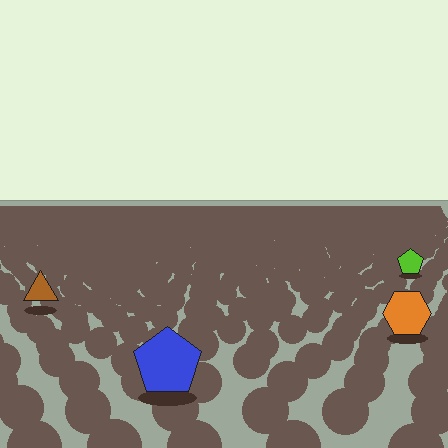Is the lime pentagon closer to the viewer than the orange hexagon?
No. The orange hexagon is closer — you can tell from the texture gradient: the ground texture is coarser near it.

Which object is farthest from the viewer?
The lime pentagon is farthest from the viewer. It appears smaller and the ground texture around it is denser.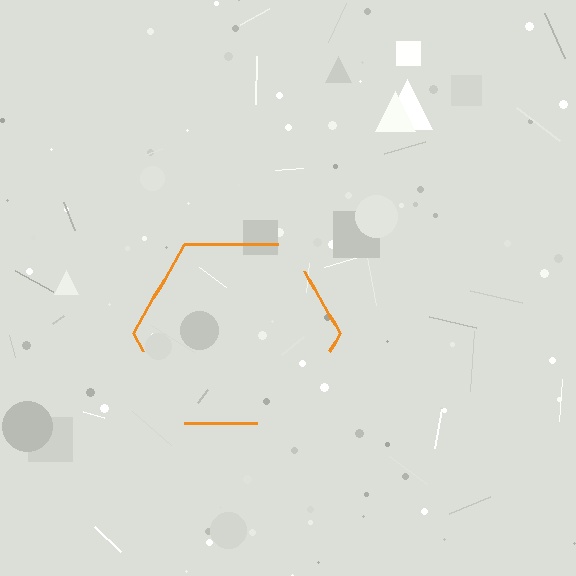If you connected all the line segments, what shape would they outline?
They would outline a hexagon.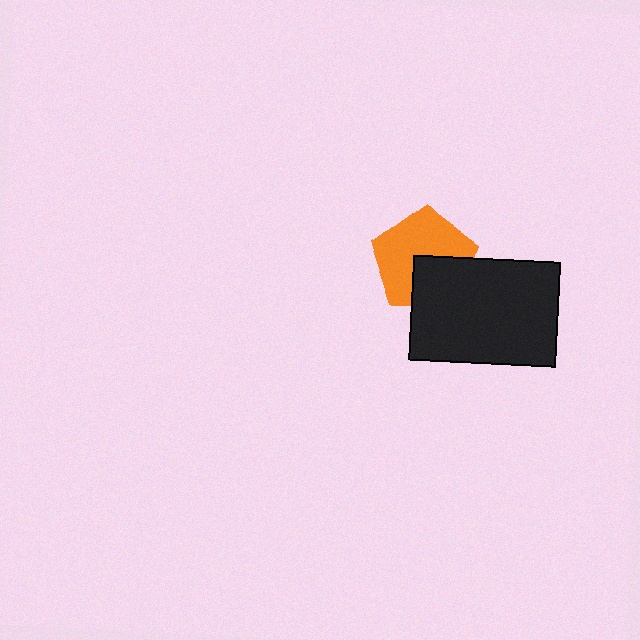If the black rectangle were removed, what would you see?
You would see the complete orange pentagon.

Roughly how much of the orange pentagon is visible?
About half of it is visible (roughly 63%).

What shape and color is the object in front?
The object in front is a black rectangle.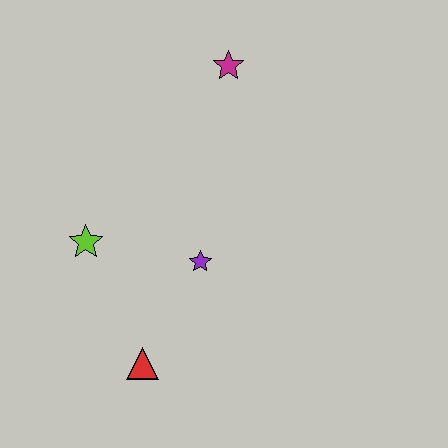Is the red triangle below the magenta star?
Yes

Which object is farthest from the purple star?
The magenta star is farthest from the purple star.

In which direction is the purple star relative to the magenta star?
The purple star is below the magenta star.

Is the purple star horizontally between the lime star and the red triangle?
No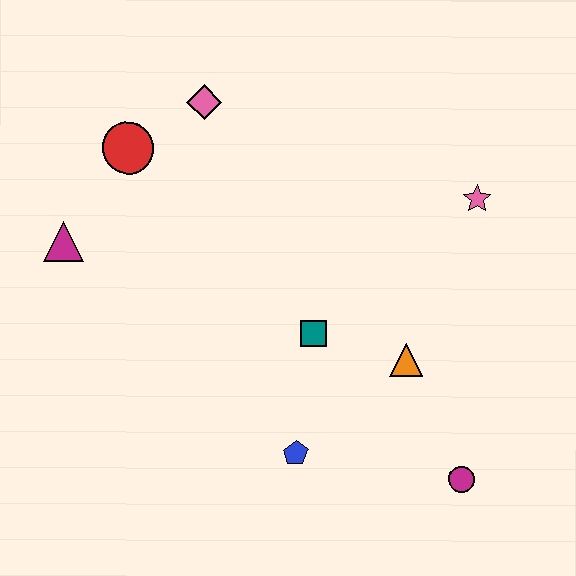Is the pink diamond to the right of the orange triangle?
No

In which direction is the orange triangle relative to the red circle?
The orange triangle is to the right of the red circle.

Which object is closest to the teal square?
The orange triangle is closest to the teal square.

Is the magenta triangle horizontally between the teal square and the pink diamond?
No